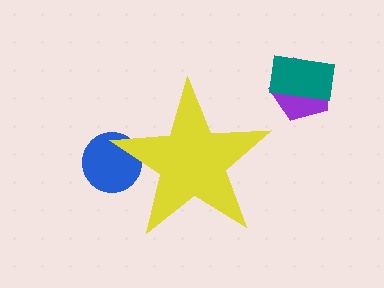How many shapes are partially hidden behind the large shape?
1 shape is partially hidden.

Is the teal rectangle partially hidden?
No, the teal rectangle is fully visible.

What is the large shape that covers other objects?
A yellow star.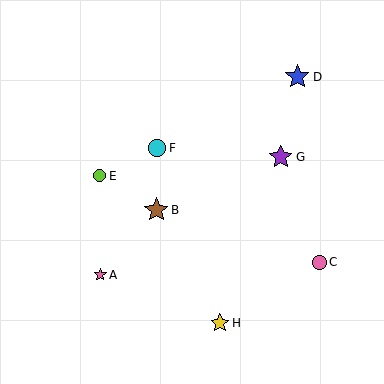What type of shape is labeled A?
Shape A is a pink star.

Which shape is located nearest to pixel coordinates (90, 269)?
The pink star (labeled A) at (100, 275) is nearest to that location.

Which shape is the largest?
The blue star (labeled D) is the largest.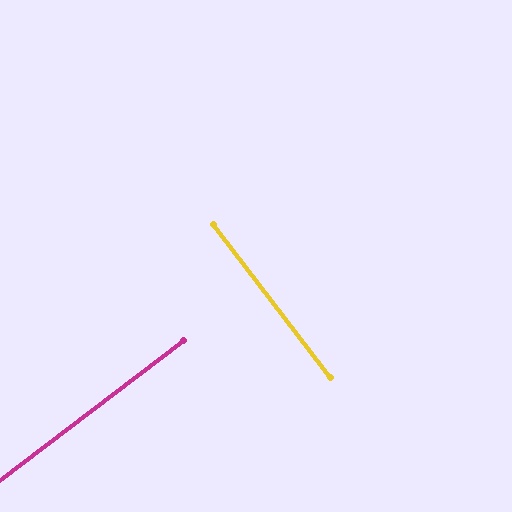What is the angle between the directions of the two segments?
Approximately 90 degrees.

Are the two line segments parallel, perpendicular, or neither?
Perpendicular — they meet at approximately 90°.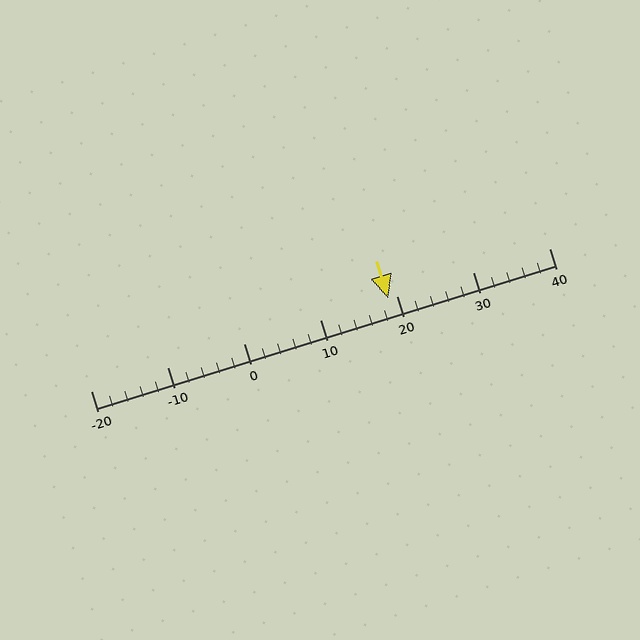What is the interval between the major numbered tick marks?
The major tick marks are spaced 10 units apart.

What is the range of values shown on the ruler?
The ruler shows values from -20 to 40.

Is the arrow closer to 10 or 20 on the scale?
The arrow is closer to 20.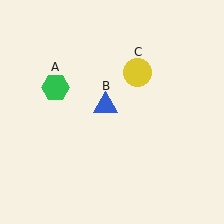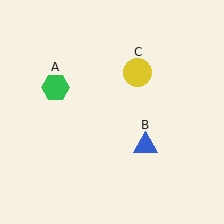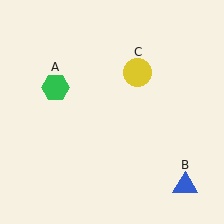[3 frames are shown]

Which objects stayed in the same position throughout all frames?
Green hexagon (object A) and yellow circle (object C) remained stationary.